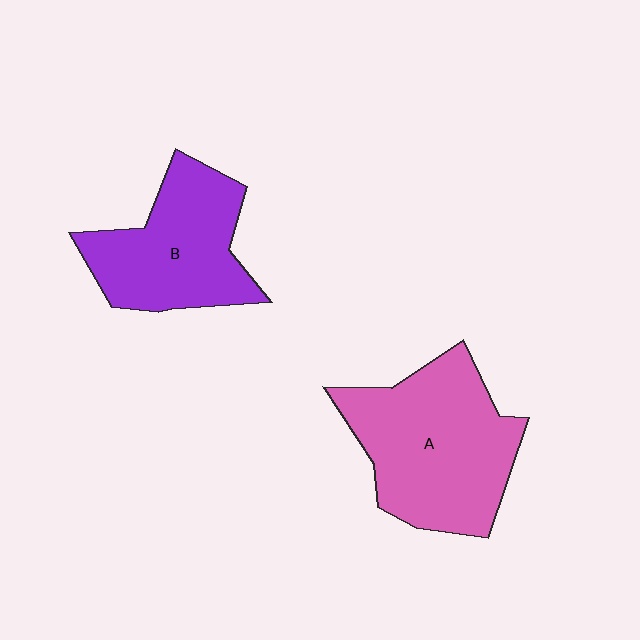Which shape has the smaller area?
Shape B (purple).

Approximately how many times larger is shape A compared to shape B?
Approximately 1.3 times.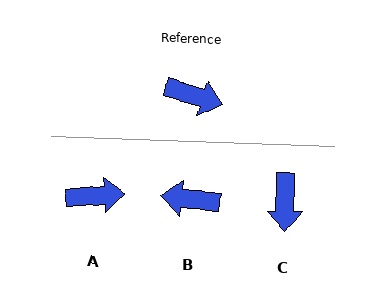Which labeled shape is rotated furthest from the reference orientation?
B, about 169 degrees away.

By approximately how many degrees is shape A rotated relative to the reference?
Approximately 21 degrees counter-clockwise.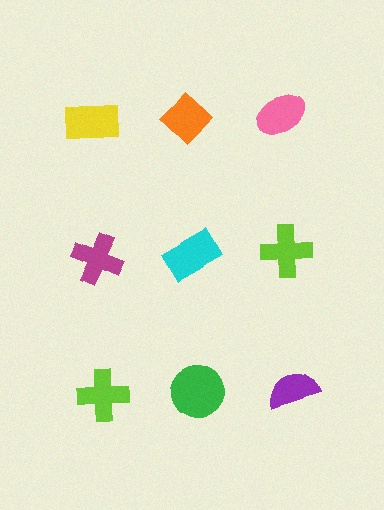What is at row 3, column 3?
A purple semicircle.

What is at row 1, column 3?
A pink ellipse.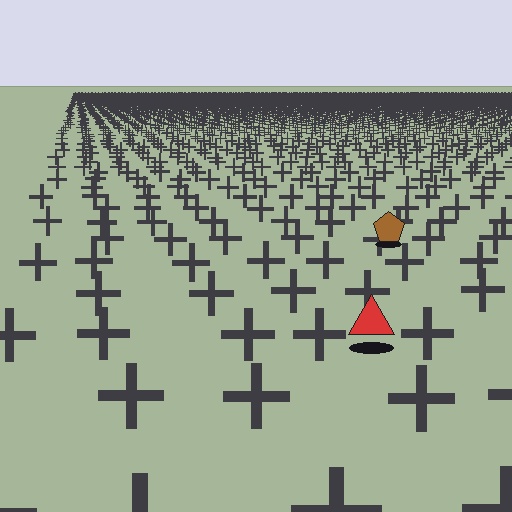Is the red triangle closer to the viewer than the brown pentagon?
Yes. The red triangle is closer — you can tell from the texture gradient: the ground texture is coarser near it.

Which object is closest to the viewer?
The red triangle is closest. The texture marks near it are larger and more spread out.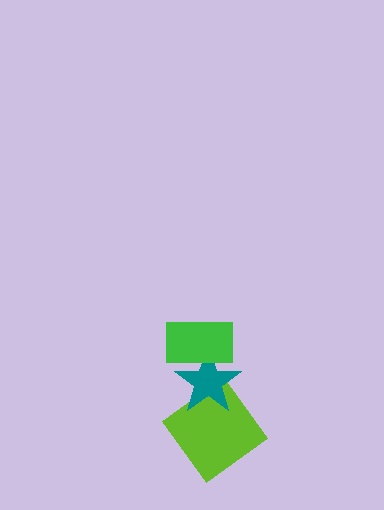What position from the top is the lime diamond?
The lime diamond is 3rd from the top.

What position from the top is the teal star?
The teal star is 2nd from the top.